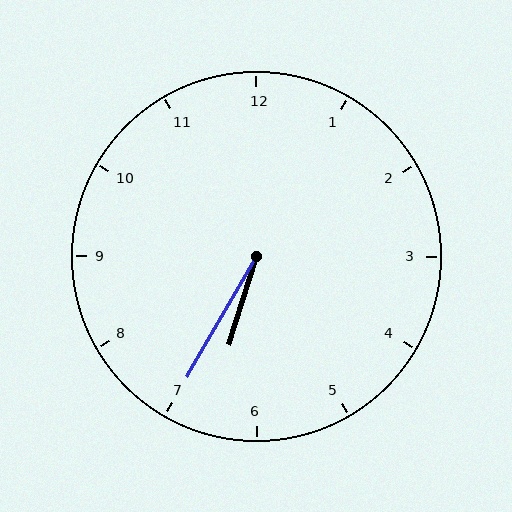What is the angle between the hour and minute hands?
Approximately 12 degrees.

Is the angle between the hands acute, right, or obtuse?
It is acute.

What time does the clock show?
6:35.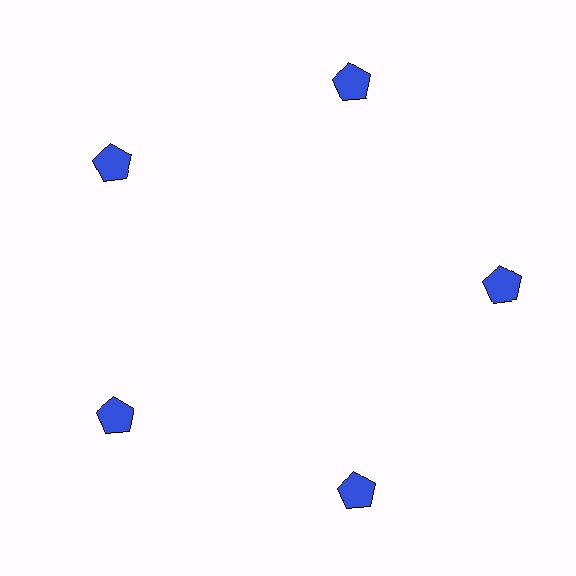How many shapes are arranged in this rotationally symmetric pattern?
There are 5 shapes, arranged in 5 groups of 1.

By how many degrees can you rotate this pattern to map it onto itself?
The pattern maps onto itself every 72 degrees of rotation.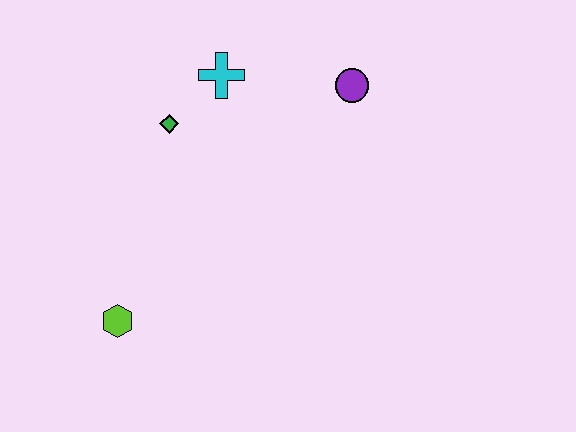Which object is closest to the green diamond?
The cyan cross is closest to the green diamond.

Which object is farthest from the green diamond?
The lime hexagon is farthest from the green diamond.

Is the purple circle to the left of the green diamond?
No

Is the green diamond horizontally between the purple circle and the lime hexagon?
Yes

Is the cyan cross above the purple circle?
Yes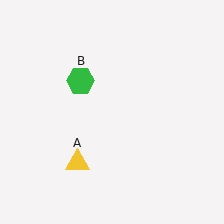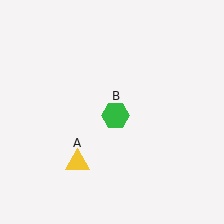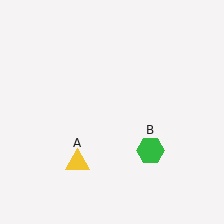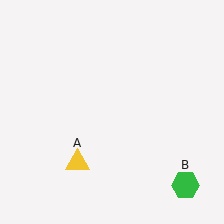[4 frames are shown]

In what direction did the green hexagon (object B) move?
The green hexagon (object B) moved down and to the right.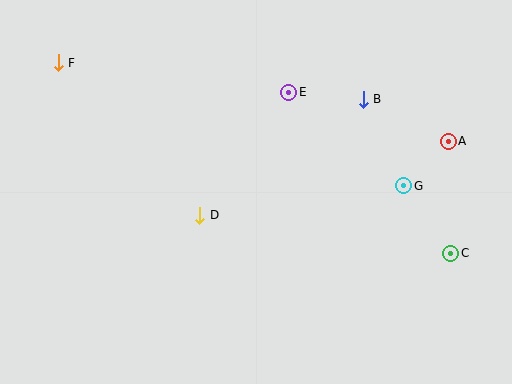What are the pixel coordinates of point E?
Point E is at (289, 92).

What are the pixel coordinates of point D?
Point D is at (200, 215).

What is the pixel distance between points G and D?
The distance between G and D is 206 pixels.